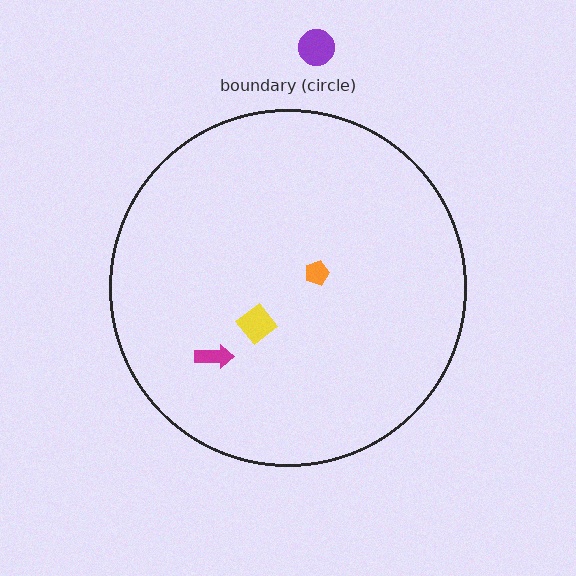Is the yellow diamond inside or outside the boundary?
Inside.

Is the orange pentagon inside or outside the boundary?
Inside.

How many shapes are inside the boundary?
3 inside, 1 outside.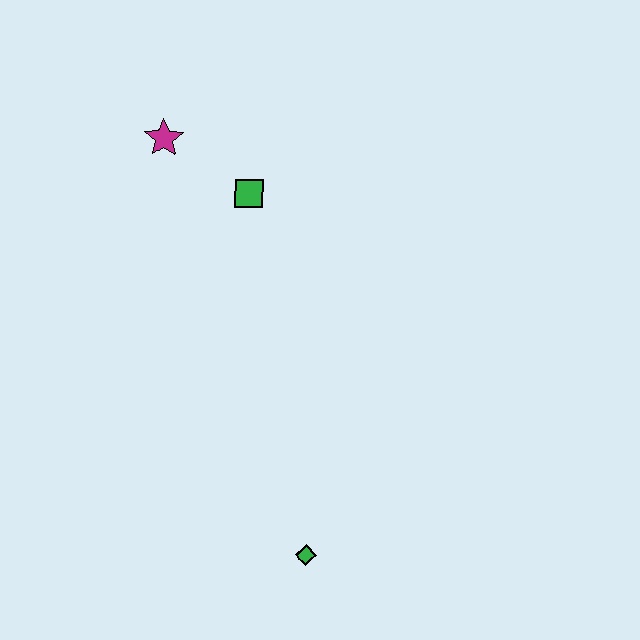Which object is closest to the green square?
The magenta star is closest to the green square.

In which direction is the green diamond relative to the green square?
The green diamond is below the green square.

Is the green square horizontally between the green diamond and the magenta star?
Yes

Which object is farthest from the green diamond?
The magenta star is farthest from the green diamond.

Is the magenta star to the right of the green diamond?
No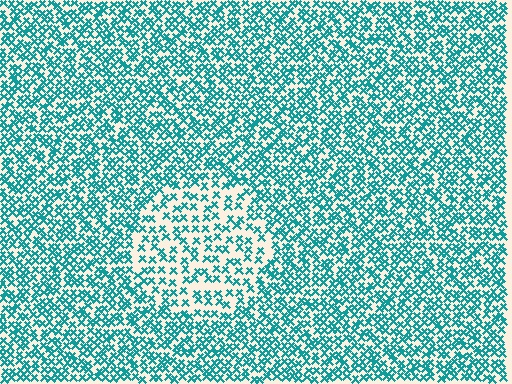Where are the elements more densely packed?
The elements are more densely packed outside the circle boundary.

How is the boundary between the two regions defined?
The boundary is defined by a change in element density (approximately 1.9x ratio). All elements are the same color, size, and shape.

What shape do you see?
I see a circle.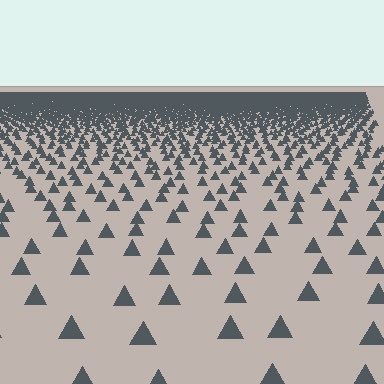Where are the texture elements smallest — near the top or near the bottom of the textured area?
Near the top.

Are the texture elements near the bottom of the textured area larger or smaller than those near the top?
Larger. Near the bottom, elements are closer to the viewer and appear at a bigger on-screen size.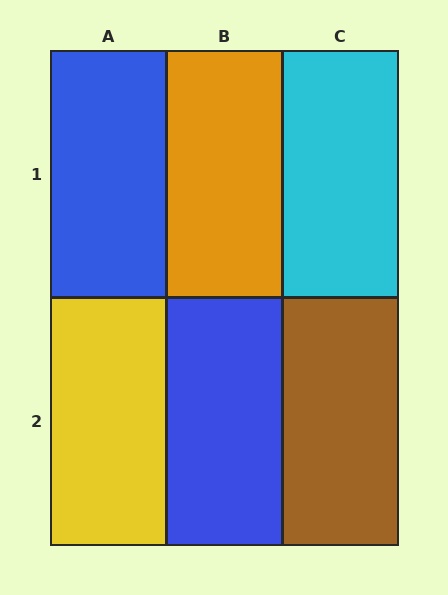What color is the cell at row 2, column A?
Yellow.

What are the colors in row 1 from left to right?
Blue, orange, cyan.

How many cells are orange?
1 cell is orange.